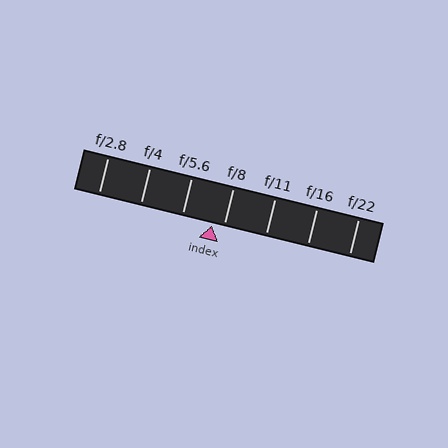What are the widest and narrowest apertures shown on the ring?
The widest aperture shown is f/2.8 and the narrowest is f/22.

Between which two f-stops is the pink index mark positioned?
The index mark is between f/5.6 and f/8.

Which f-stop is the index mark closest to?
The index mark is closest to f/8.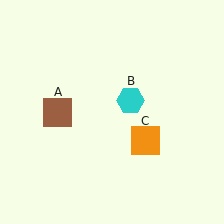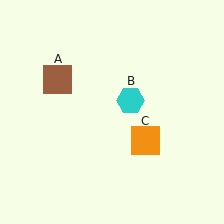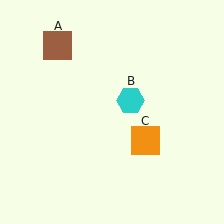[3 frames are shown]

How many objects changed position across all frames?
1 object changed position: brown square (object A).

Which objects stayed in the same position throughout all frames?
Cyan hexagon (object B) and orange square (object C) remained stationary.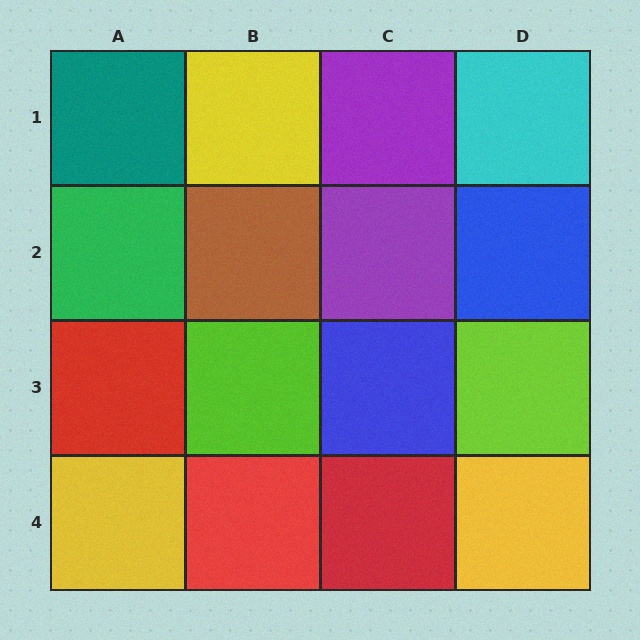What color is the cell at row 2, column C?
Purple.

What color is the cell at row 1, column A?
Teal.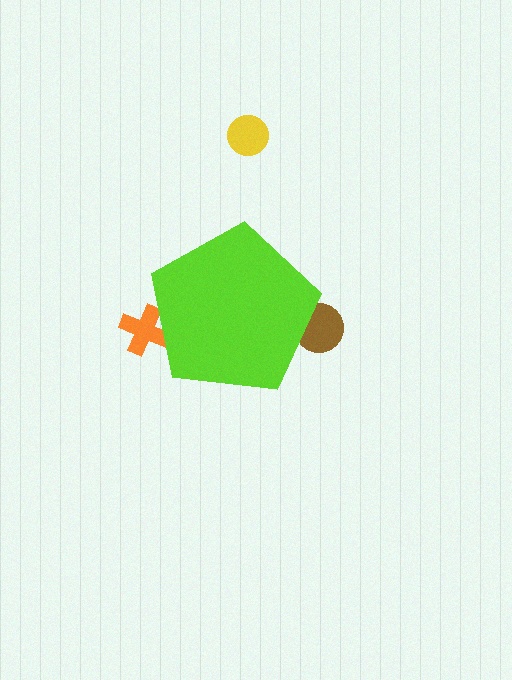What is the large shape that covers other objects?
A lime pentagon.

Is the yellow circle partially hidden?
No, the yellow circle is fully visible.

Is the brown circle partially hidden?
Yes, the brown circle is partially hidden behind the lime pentagon.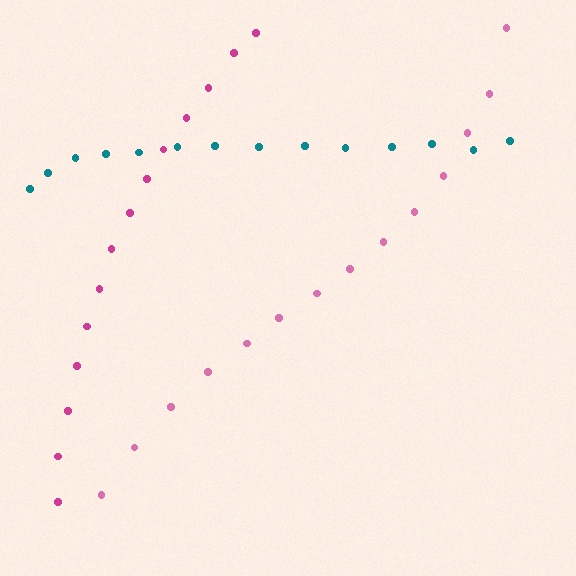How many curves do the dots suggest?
There are 3 distinct paths.